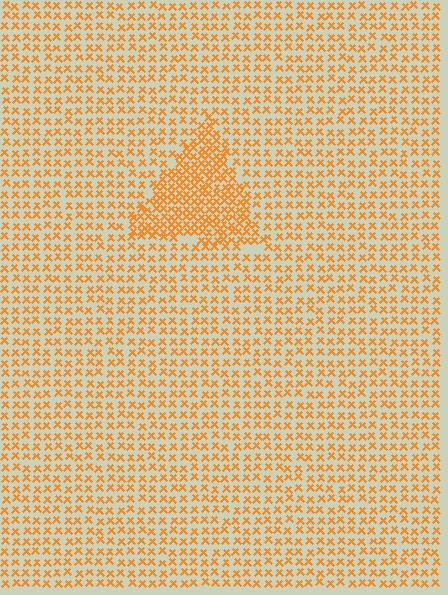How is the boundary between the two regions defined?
The boundary is defined by a change in element density (approximately 1.9x ratio). All elements are the same color, size, and shape.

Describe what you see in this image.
The image contains small orange elements arranged at two different densities. A triangle-shaped region is visible where the elements are more densely packed than the surrounding area.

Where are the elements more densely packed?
The elements are more densely packed inside the triangle boundary.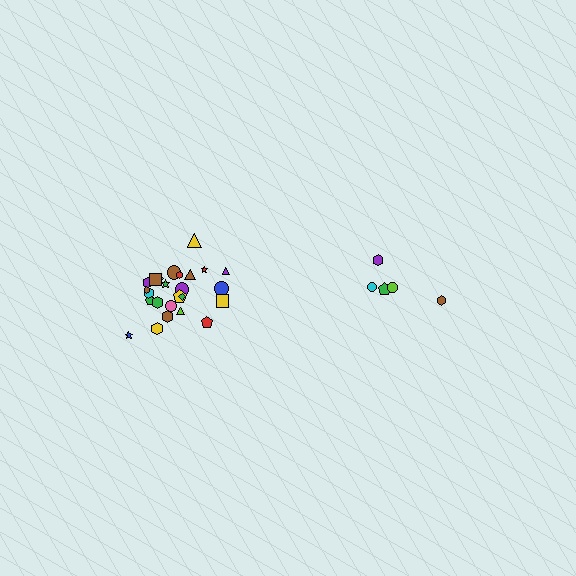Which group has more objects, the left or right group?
The left group.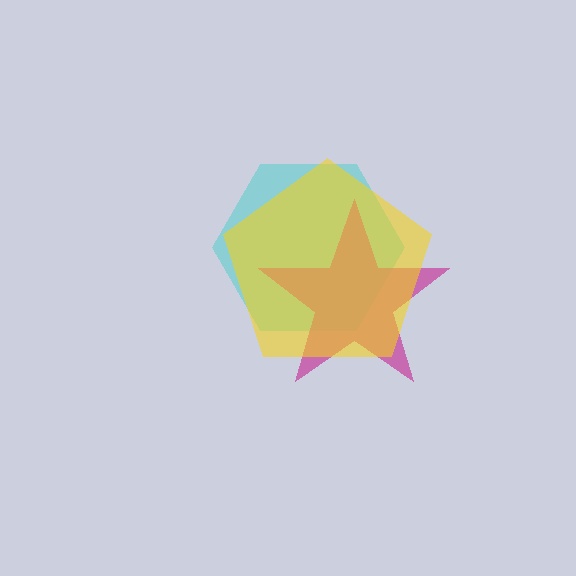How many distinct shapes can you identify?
There are 3 distinct shapes: a cyan hexagon, a magenta star, a yellow pentagon.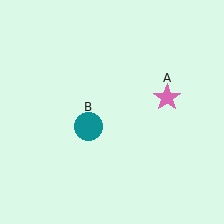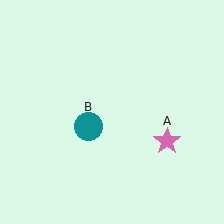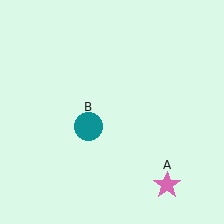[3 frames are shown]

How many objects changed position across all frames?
1 object changed position: pink star (object A).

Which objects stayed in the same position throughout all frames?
Teal circle (object B) remained stationary.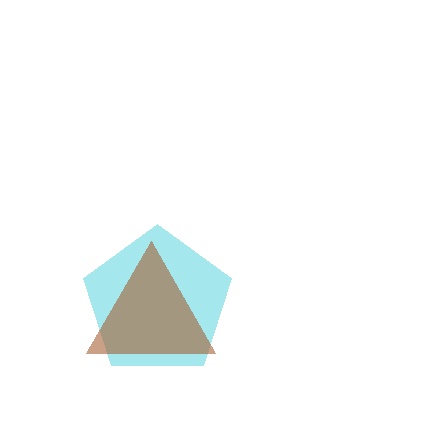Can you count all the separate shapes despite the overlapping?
Yes, there are 2 separate shapes.